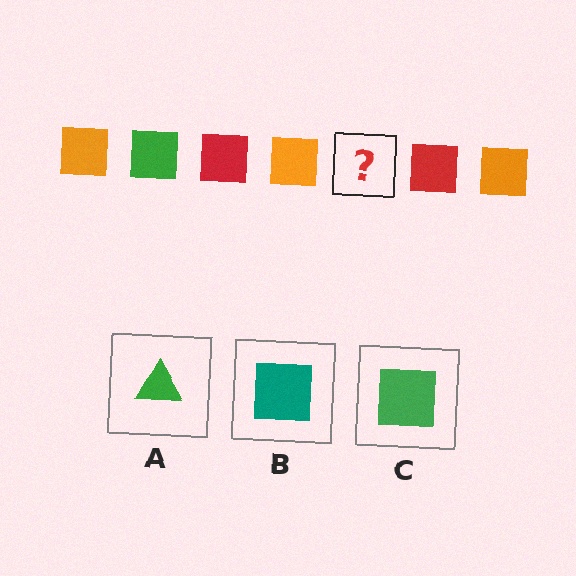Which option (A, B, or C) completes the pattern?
C.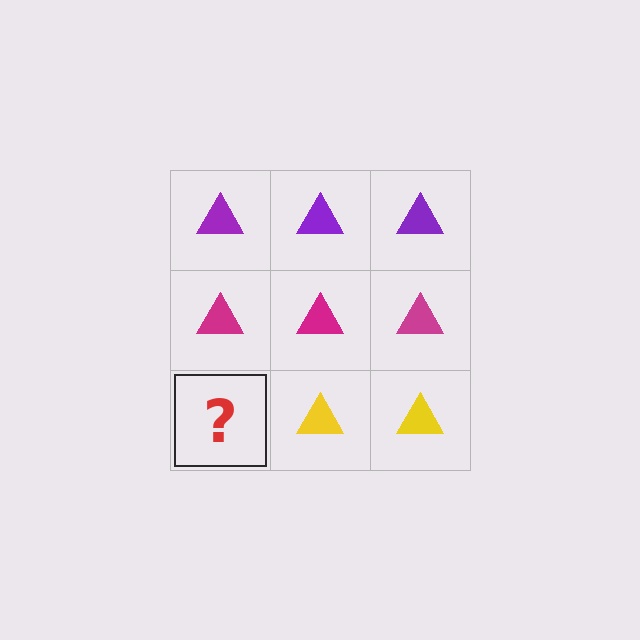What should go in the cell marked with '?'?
The missing cell should contain a yellow triangle.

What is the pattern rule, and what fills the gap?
The rule is that each row has a consistent color. The gap should be filled with a yellow triangle.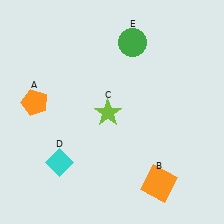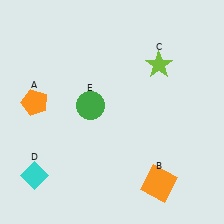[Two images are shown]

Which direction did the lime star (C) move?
The lime star (C) moved right.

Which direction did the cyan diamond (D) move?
The cyan diamond (D) moved left.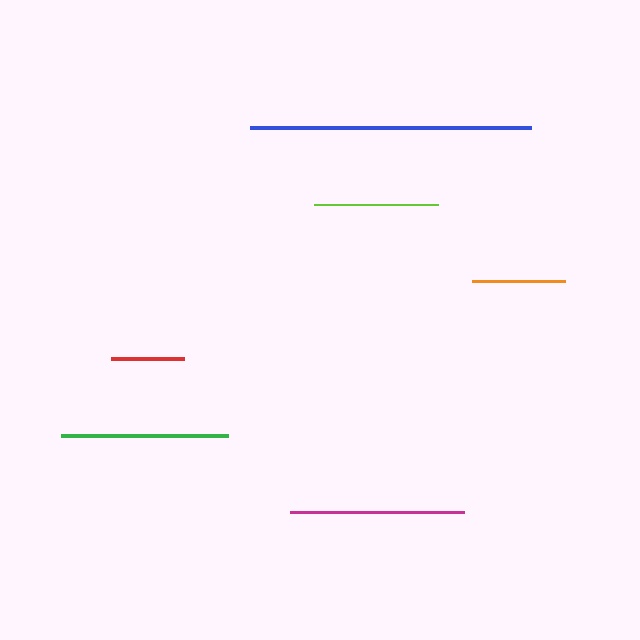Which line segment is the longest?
The blue line is the longest at approximately 281 pixels.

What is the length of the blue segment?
The blue segment is approximately 281 pixels long.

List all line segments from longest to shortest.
From longest to shortest: blue, magenta, green, lime, orange, red.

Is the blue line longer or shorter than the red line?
The blue line is longer than the red line.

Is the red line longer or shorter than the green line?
The green line is longer than the red line.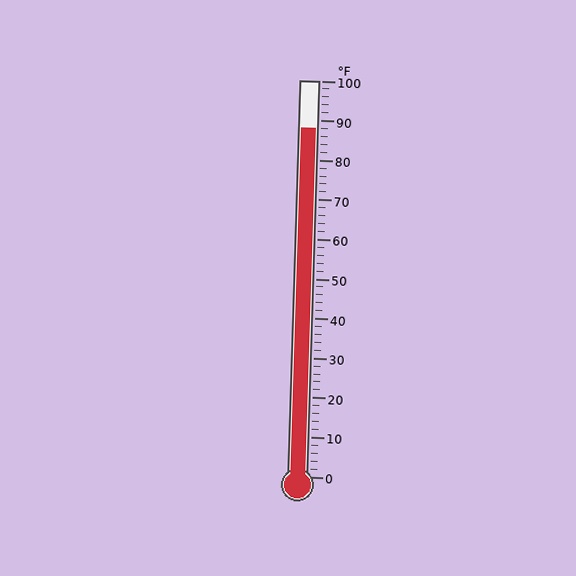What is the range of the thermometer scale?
The thermometer scale ranges from 0°F to 100°F.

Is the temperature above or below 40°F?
The temperature is above 40°F.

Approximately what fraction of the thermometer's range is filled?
The thermometer is filled to approximately 90% of its range.